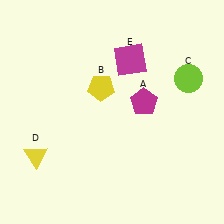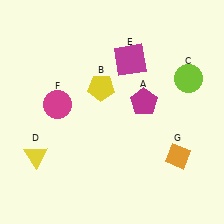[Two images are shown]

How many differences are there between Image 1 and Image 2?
There are 2 differences between the two images.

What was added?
A magenta circle (F), an orange diamond (G) were added in Image 2.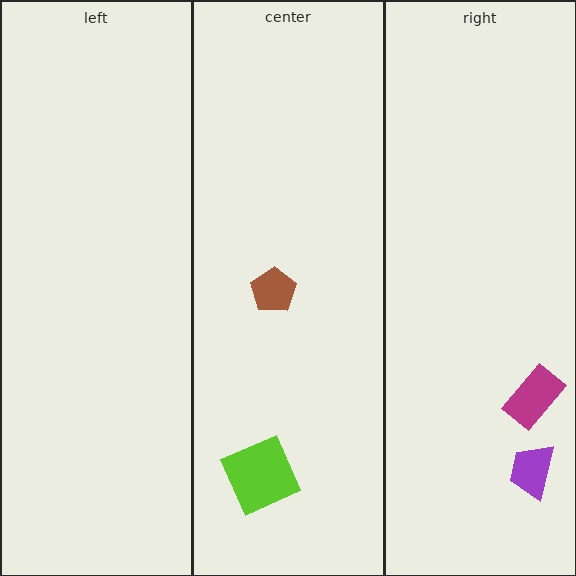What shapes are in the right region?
The magenta rectangle, the purple trapezoid.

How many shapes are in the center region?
2.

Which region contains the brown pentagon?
The center region.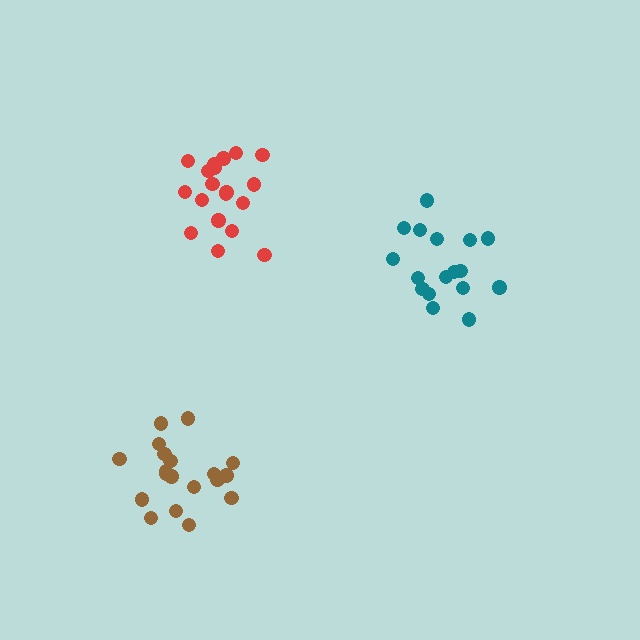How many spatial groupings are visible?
There are 3 spatial groupings.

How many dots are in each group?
Group 1: 17 dots, Group 2: 19 dots, Group 3: 19 dots (55 total).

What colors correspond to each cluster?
The clusters are colored: teal, red, brown.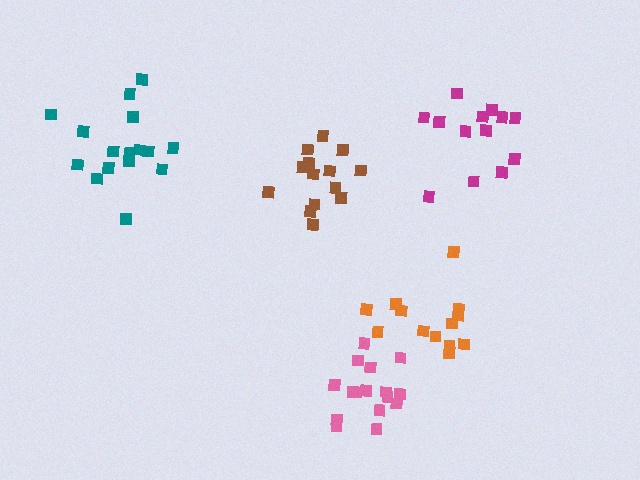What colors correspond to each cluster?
The clusters are colored: orange, pink, brown, teal, magenta.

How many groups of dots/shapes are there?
There are 5 groups.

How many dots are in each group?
Group 1: 13 dots, Group 2: 16 dots, Group 3: 14 dots, Group 4: 16 dots, Group 5: 13 dots (72 total).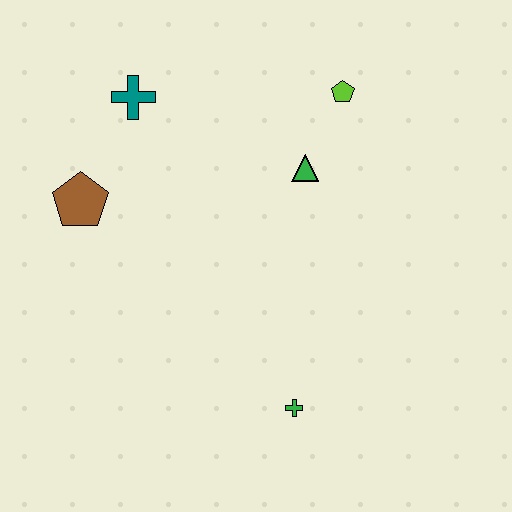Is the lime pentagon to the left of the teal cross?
No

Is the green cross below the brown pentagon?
Yes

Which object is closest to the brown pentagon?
The teal cross is closest to the brown pentagon.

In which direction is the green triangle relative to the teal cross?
The green triangle is to the right of the teal cross.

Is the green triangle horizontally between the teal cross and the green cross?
No